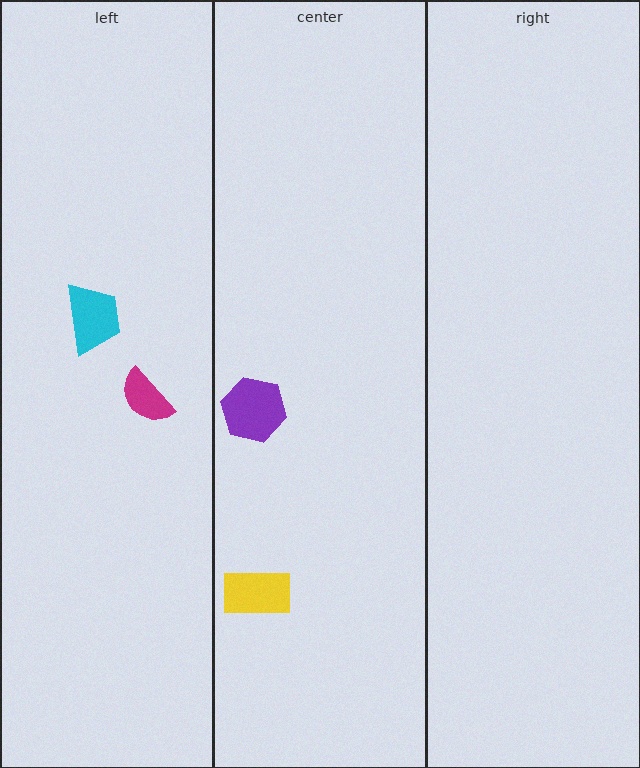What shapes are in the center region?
The purple hexagon, the yellow rectangle.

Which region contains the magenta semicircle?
The left region.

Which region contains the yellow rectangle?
The center region.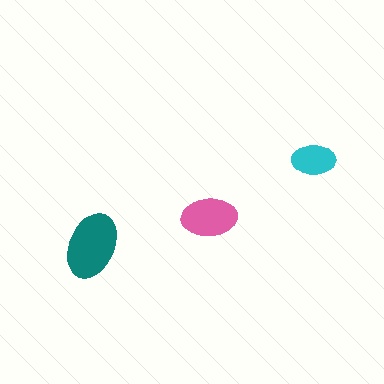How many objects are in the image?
There are 3 objects in the image.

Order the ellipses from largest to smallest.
the teal one, the pink one, the cyan one.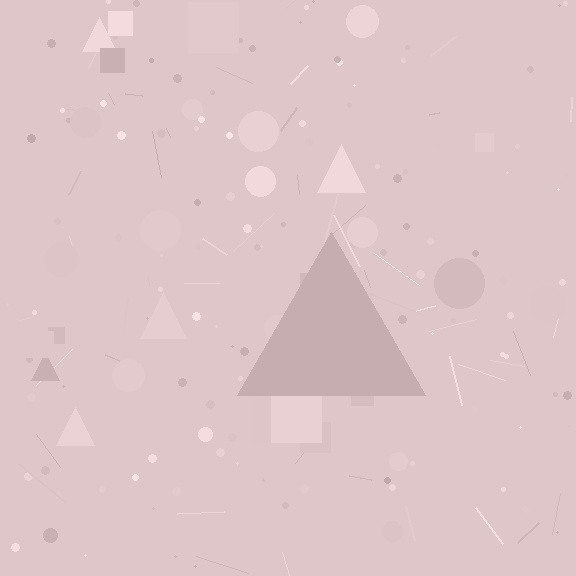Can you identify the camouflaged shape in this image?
The camouflaged shape is a triangle.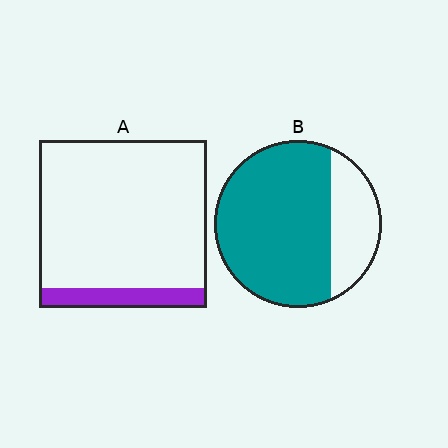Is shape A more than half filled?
No.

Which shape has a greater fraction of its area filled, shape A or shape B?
Shape B.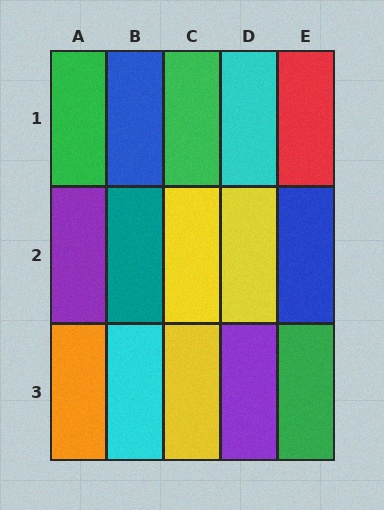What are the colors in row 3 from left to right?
Orange, cyan, yellow, purple, green.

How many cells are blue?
2 cells are blue.